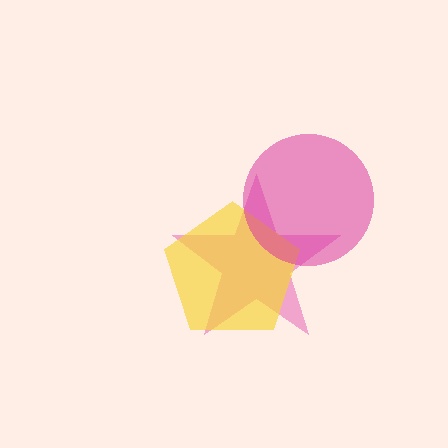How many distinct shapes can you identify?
There are 3 distinct shapes: a pink star, a yellow pentagon, a magenta circle.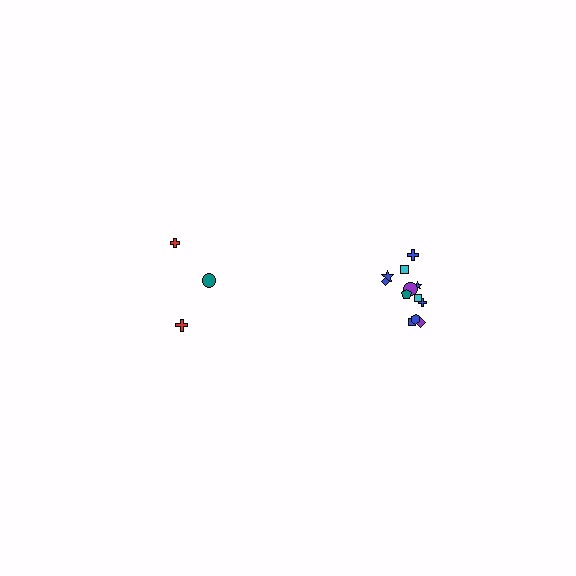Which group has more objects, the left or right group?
The right group.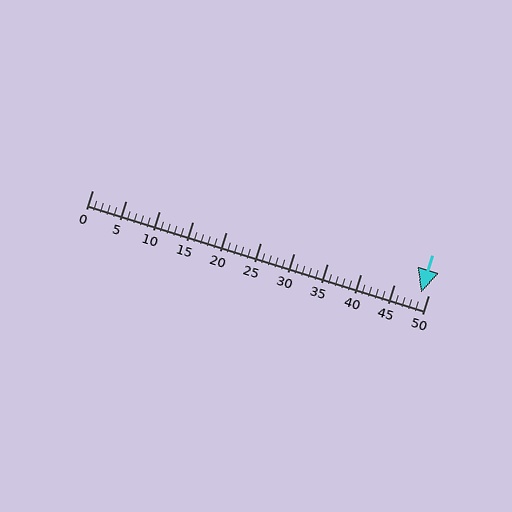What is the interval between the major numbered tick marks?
The major tick marks are spaced 5 units apart.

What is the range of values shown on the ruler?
The ruler shows values from 0 to 50.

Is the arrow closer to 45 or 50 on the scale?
The arrow is closer to 50.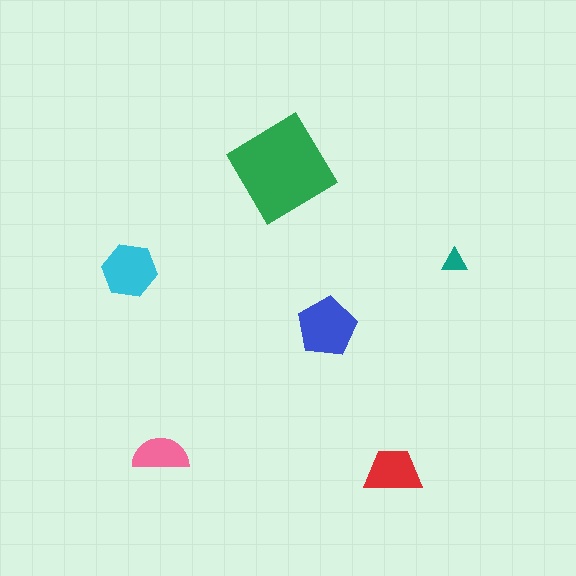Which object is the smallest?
The teal triangle.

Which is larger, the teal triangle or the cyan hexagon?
The cyan hexagon.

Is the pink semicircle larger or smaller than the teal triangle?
Larger.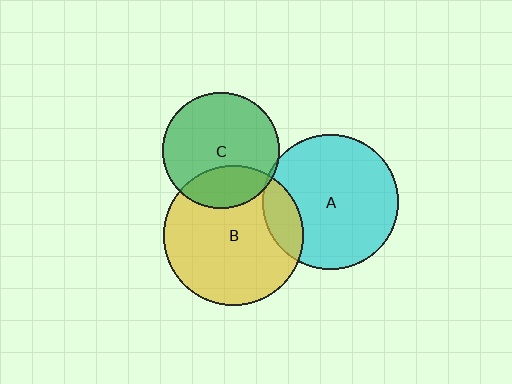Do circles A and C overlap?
Yes.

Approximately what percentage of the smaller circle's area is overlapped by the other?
Approximately 5%.